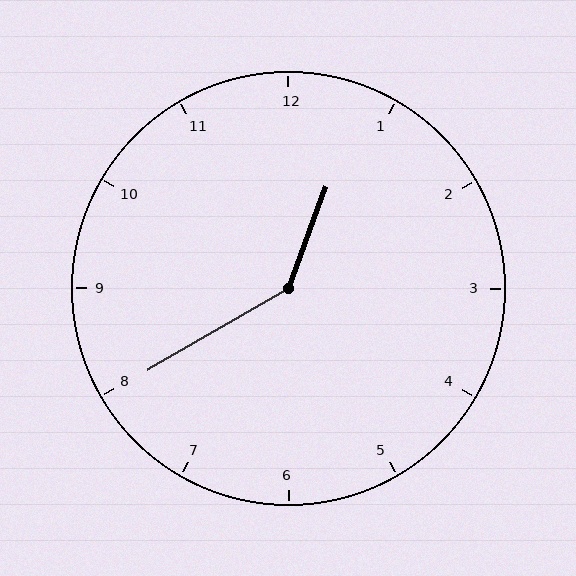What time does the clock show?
12:40.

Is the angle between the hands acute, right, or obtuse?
It is obtuse.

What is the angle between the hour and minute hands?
Approximately 140 degrees.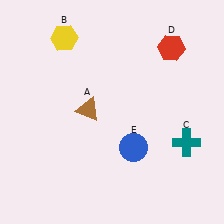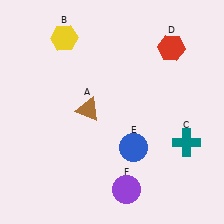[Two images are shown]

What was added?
A purple circle (F) was added in Image 2.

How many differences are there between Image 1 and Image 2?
There is 1 difference between the two images.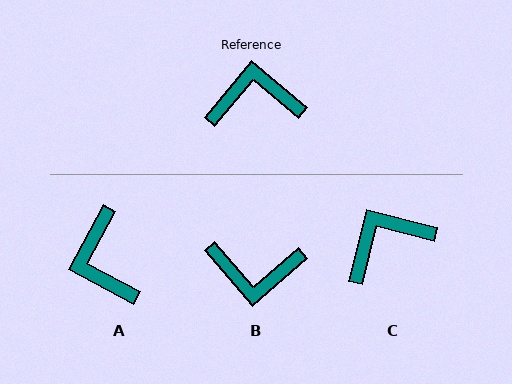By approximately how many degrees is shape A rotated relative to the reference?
Approximately 102 degrees counter-clockwise.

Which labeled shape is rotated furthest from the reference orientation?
B, about 171 degrees away.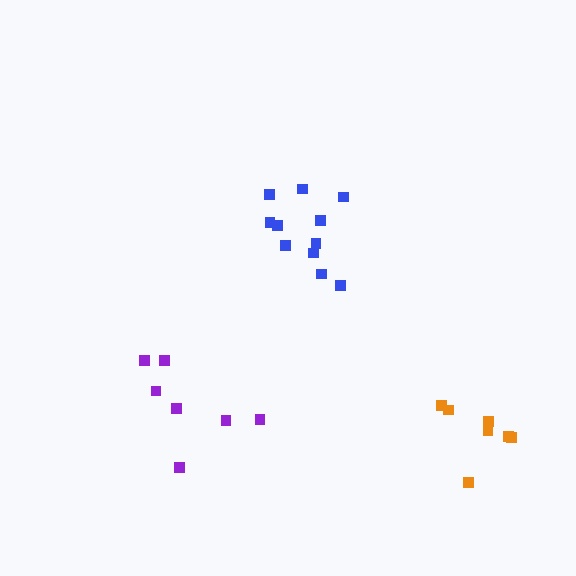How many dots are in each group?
Group 1: 11 dots, Group 2: 7 dots, Group 3: 7 dots (25 total).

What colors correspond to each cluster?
The clusters are colored: blue, orange, purple.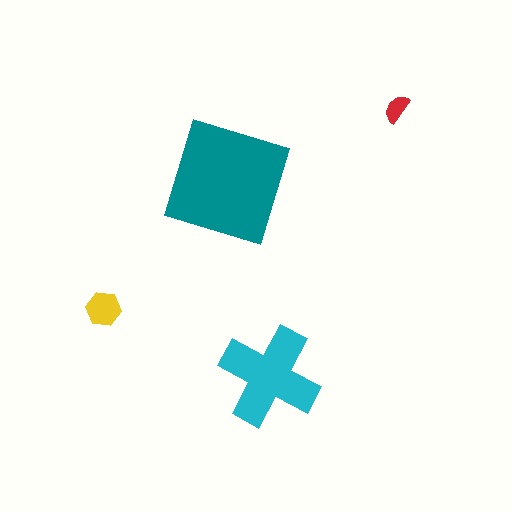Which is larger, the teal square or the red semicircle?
The teal square.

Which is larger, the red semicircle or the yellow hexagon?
The yellow hexagon.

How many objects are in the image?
There are 4 objects in the image.